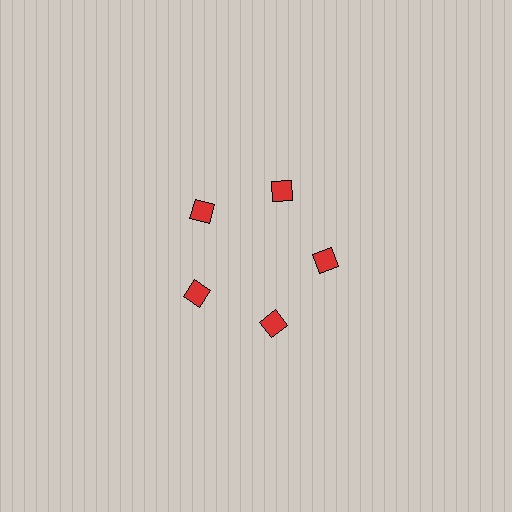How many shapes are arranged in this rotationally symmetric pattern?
There are 5 shapes, arranged in 5 groups of 1.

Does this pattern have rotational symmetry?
Yes, this pattern has 5-fold rotational symmetry. It looks the same after rotating 72 degrees around the center.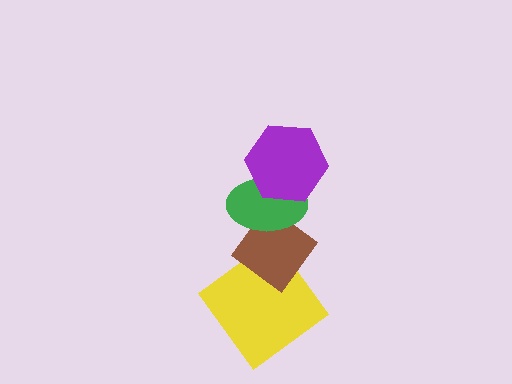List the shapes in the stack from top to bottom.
From top to bottom: the purple hexagon, the green ellipse, the brown diamond, the yellow diamond.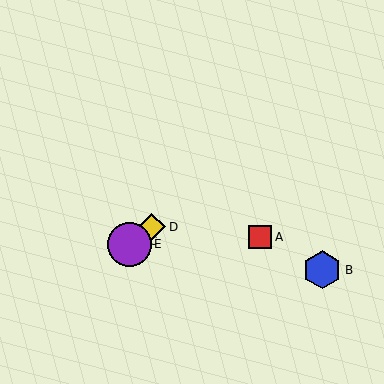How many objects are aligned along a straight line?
3 objects (C, D, E) are aligned along a straight line.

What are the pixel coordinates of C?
Object C is at (134, 241).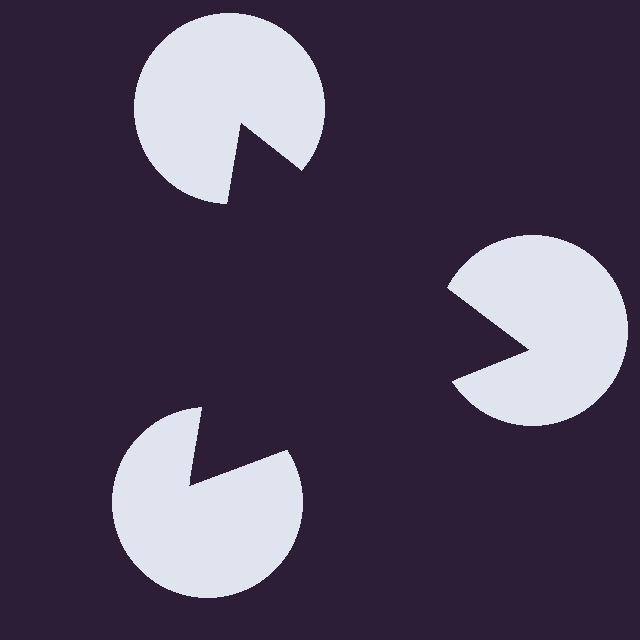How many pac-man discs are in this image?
There are 3 — one at each vertex of the illusory triangle.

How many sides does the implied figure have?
3 sides.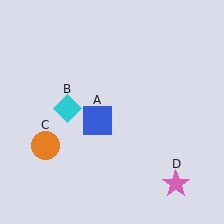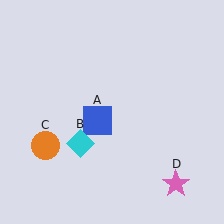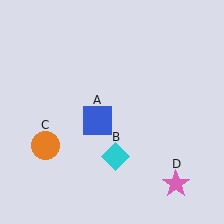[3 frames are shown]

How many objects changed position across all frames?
1 object changed position: cyan diamond (object B).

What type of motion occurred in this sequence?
The cyan diamond (object B) rotated counterclockwise around the center of the scene.